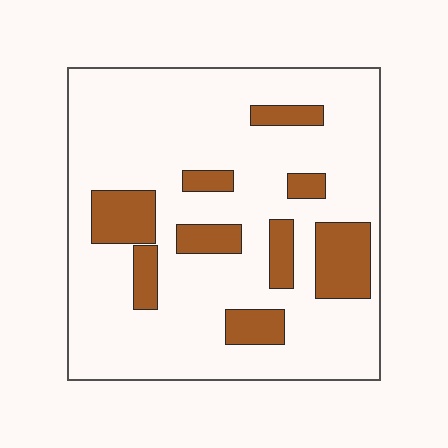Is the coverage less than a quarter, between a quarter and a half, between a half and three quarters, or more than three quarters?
Less than a quarter.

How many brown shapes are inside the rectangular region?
9.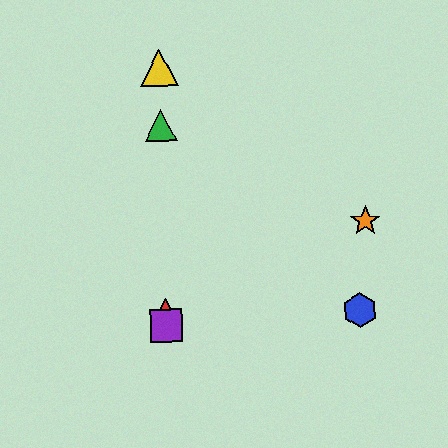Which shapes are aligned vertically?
The red triangle, the green triangle, the yellow triangle, the purple square are aligned vertically.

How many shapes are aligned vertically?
4 shapes (the red triangle, the green triangle, the yellow triangle, the purple square) are aligned vertically.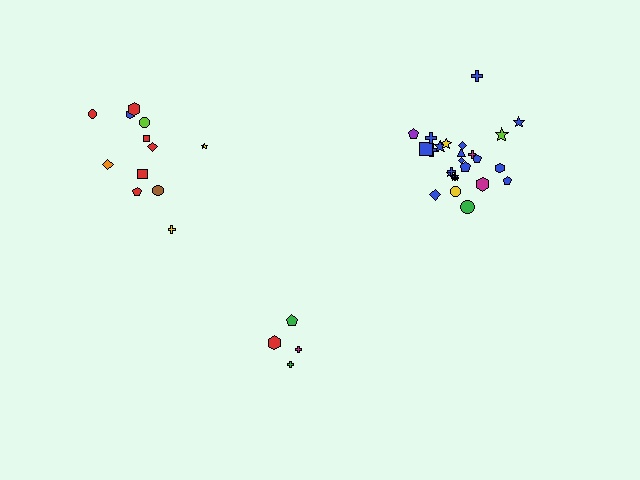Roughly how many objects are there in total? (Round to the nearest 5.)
Roughly 40 objects in total.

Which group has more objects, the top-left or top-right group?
The top-right group.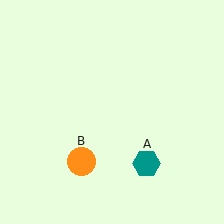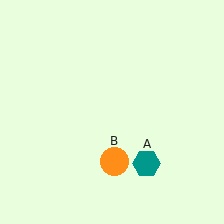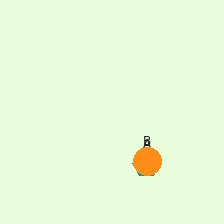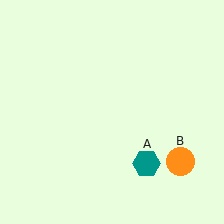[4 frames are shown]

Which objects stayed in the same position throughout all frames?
Teal hexagon (object A) remained stationary.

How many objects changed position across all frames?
1 object changed position: orange circle (object B).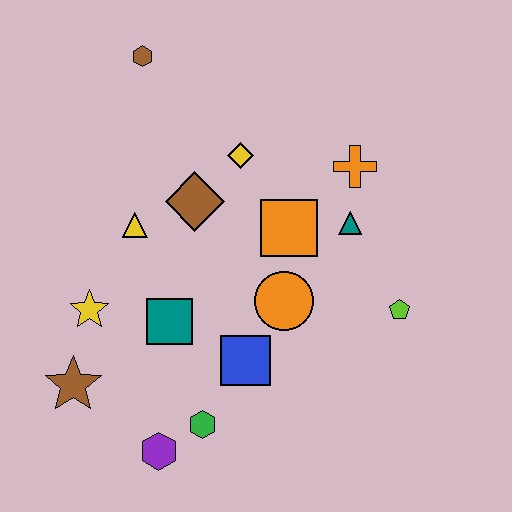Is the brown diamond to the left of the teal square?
No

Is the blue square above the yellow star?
No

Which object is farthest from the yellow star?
The lime pentagon is farthest from the yellow star.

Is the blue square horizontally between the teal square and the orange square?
Yes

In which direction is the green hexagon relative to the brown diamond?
The green hexagon is below the brown diamond.